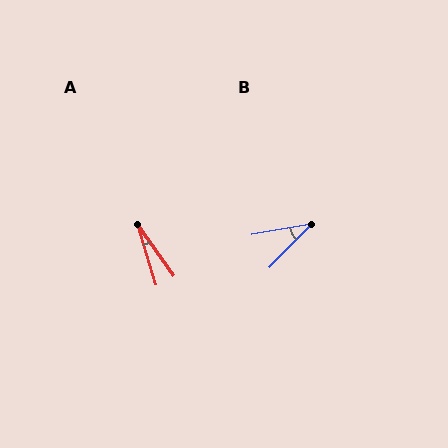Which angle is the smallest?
A, at approximately 19 degrees.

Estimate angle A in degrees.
Approximately 19 degrees.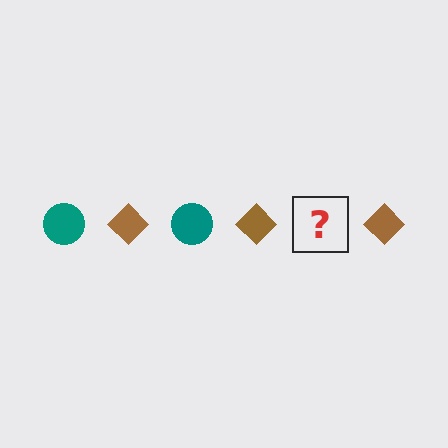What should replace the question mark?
The question mark should be replaced with a teal circle.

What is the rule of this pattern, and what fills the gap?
The rule is that the pattern alternates between teal circle and brown diamond. The gap should be filled with a teal circle.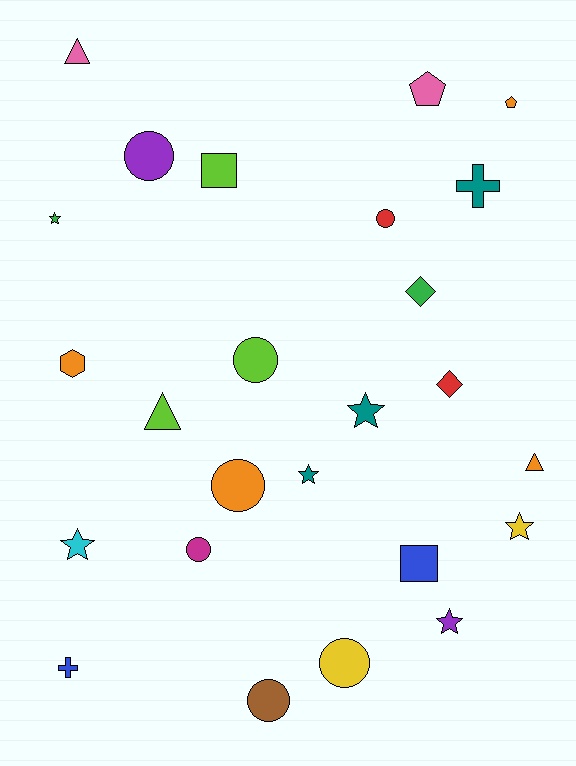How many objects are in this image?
There are 25 objects.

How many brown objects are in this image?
There is 1 brown object.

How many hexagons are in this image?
There is 1 hexagon.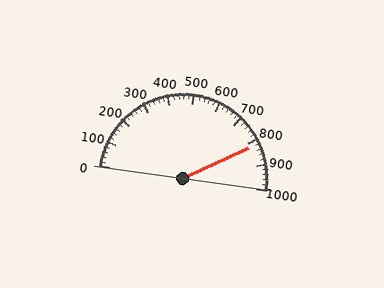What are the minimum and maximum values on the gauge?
The gauge ranges from 0 to 1000.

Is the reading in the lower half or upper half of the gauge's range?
The reading is in the upper half of the range (0 to 1000).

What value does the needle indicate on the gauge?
The needle indicates approximately 820.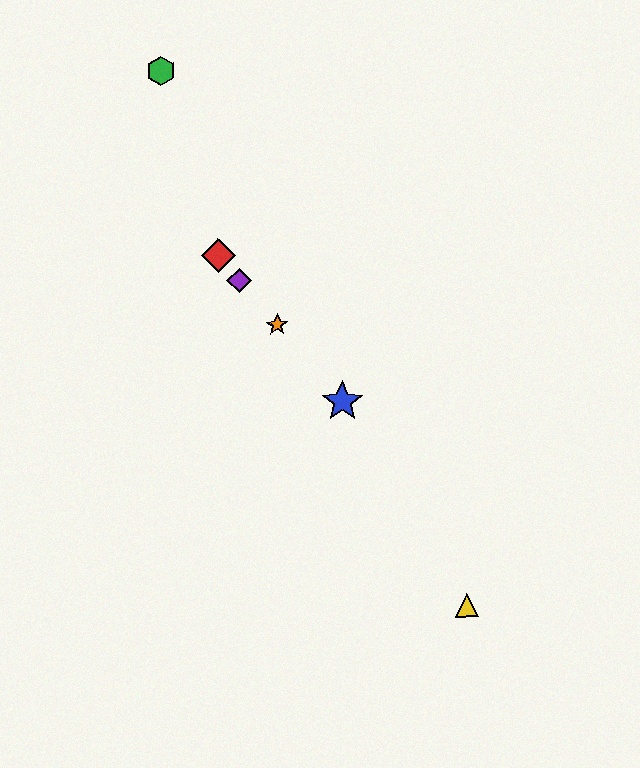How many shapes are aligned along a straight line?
4 shapes (the red diamond, the blue star, the purple diamond, the orange star) are aligned along a straight line.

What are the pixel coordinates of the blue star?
The blue star is at (343, 401).